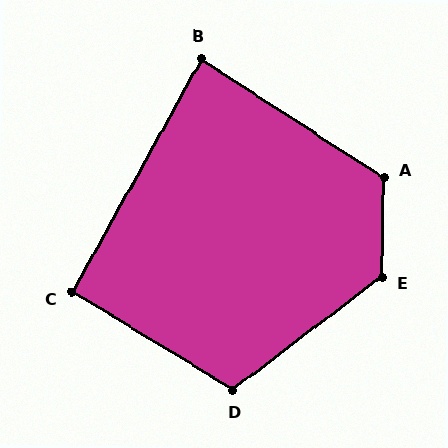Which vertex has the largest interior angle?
E, at approximately 128 degrees.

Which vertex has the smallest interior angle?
B, at approximately 86 degrees.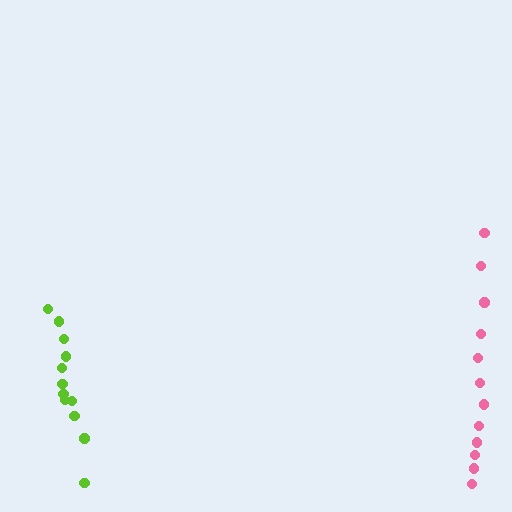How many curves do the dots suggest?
There are 2 distinct paths.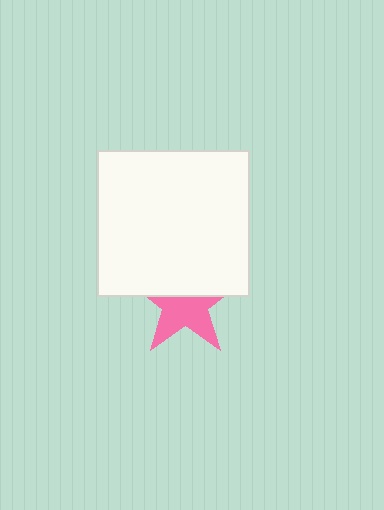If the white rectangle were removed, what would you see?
You would see the complete pink star.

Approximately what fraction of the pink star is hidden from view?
Roughly 46% of the pink star is hidden behind the white rectangle.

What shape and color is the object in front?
The object in front is a white rectangle.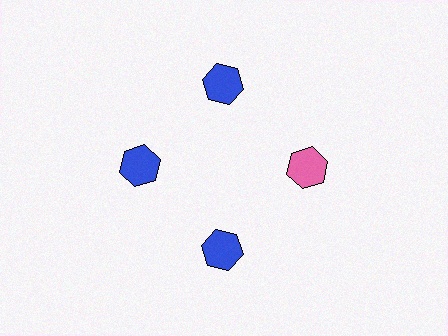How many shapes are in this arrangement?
There are 4 shapes arranged in a ring pattern.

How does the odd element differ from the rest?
It has a different color: pink instead of blue.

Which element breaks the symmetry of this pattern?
The pink hexagon at roughly the 3 o'clock position breaks the symmetry. All other shapes are blue hexagons.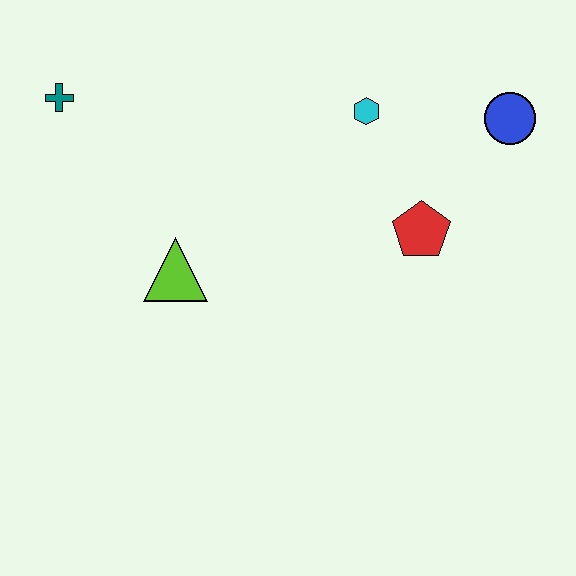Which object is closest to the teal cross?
The lime triangle is closest to the teal cross.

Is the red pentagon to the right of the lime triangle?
Yes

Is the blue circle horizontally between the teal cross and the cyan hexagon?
No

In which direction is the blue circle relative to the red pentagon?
The blue circle is above the red pentagon.